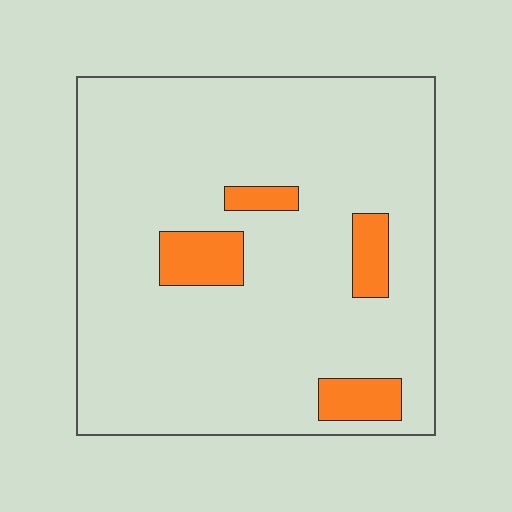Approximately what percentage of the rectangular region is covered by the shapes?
Approximately 10%.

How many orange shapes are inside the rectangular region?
4.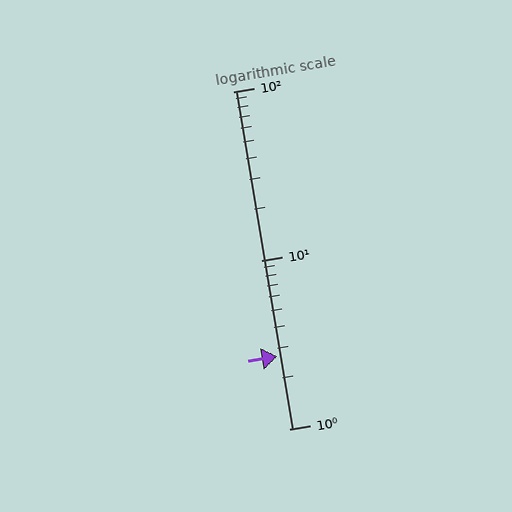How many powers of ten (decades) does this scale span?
The scale spans 2 decades, from 1 to 100.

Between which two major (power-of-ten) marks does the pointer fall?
The pointer is between 1 and 10.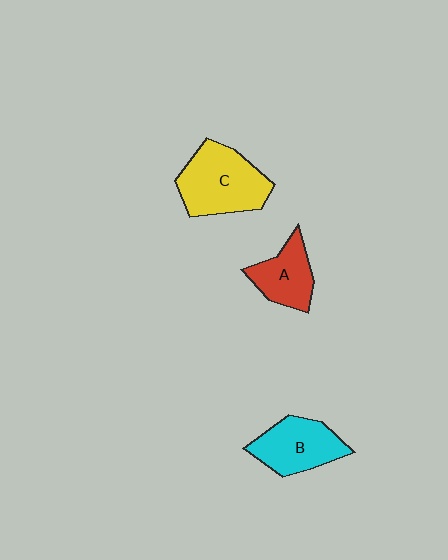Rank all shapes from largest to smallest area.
From largest to smallest: C (yellow), B (cyan), A (red).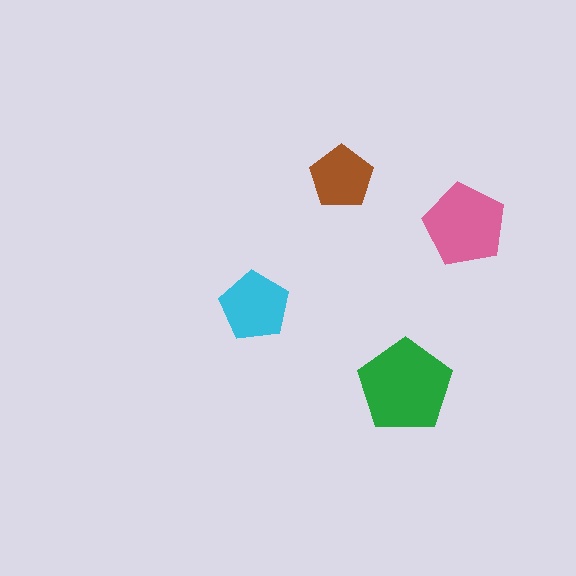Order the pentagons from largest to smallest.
the green one, the pink one, the cyan one, the brown one.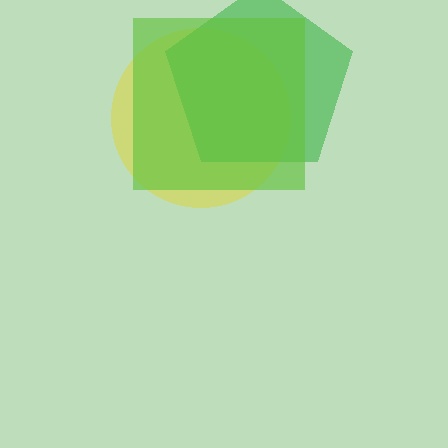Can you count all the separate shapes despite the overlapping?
Yes, there are 3 separate shapes.